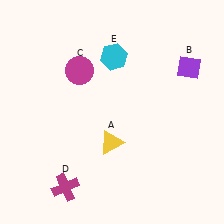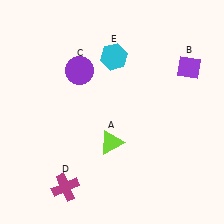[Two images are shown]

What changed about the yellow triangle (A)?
In Image 1, A is yellow. In Image 2, it changed to lime.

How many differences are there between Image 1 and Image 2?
There are 2 differences between the two images.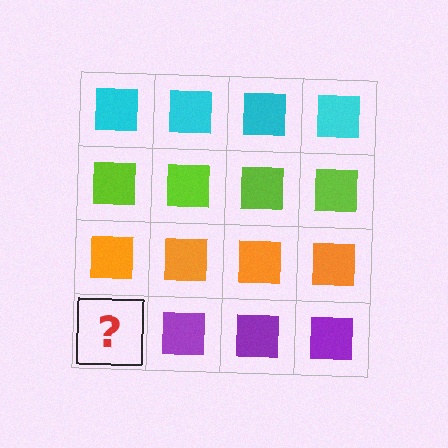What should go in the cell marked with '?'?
The missing cell should contain a purple square.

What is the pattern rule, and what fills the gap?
The rule is that each row has a consistent color. The gap should be filled with a purple square.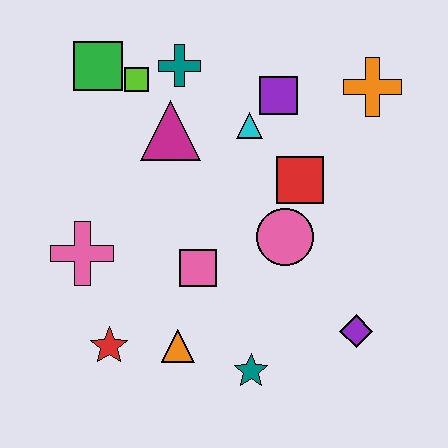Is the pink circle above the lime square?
No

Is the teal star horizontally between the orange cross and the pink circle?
No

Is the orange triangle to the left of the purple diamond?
Yes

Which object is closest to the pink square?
The orange triangle is closest to the pink square.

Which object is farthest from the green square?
The purple diamond is farthest from the green square.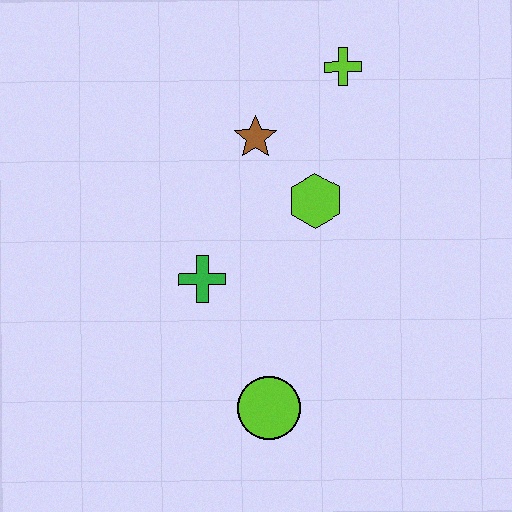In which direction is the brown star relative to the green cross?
The brown star is above the green cross.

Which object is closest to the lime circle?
The green cross is closest to the lime circle.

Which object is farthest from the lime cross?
The lime circle is farthest from the lime cross.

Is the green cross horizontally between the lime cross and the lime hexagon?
No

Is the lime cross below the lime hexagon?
No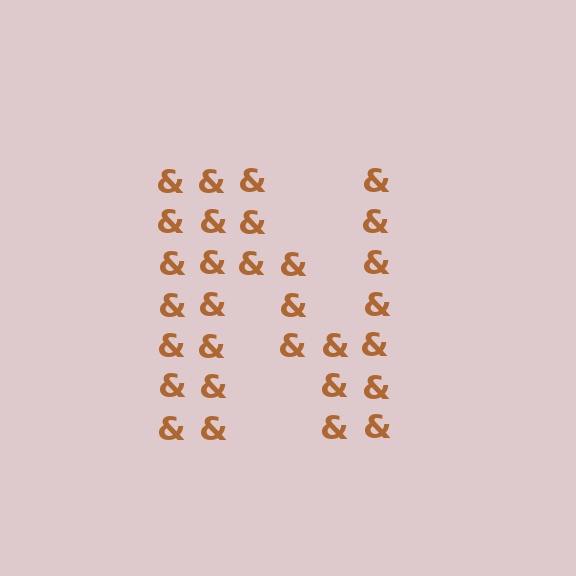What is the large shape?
The large shape is the letter N.